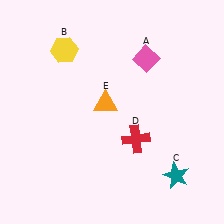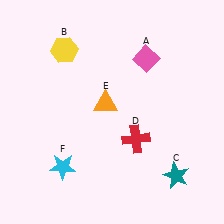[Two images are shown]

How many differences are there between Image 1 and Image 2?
There is 1 difference between the two images.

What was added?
A cyan star (F) was added in Image 2.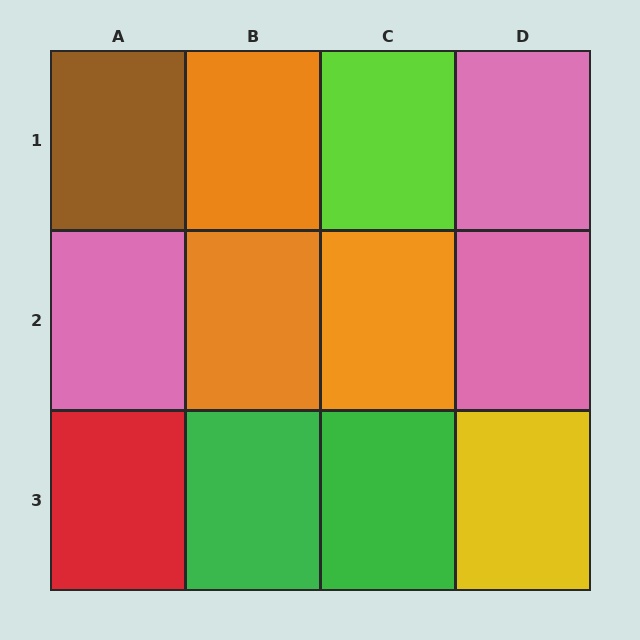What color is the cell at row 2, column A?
Pink.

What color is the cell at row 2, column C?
Orange.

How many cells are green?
2 cells are green.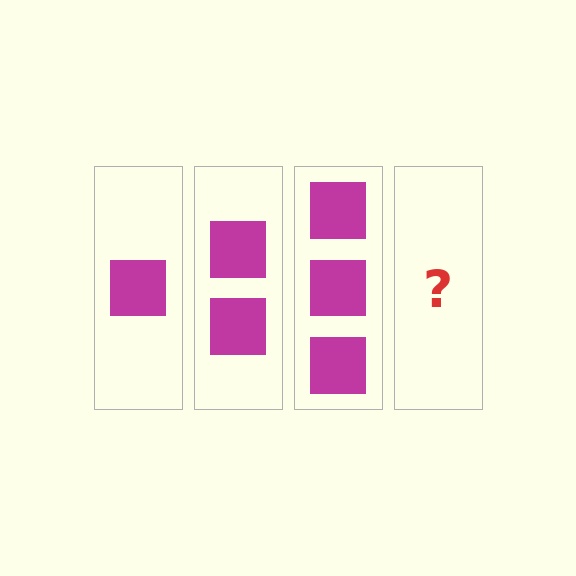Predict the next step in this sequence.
The next step is 4 squares.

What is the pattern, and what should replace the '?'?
The pattern is that each step adds one more square. The '?' should be 4 squares.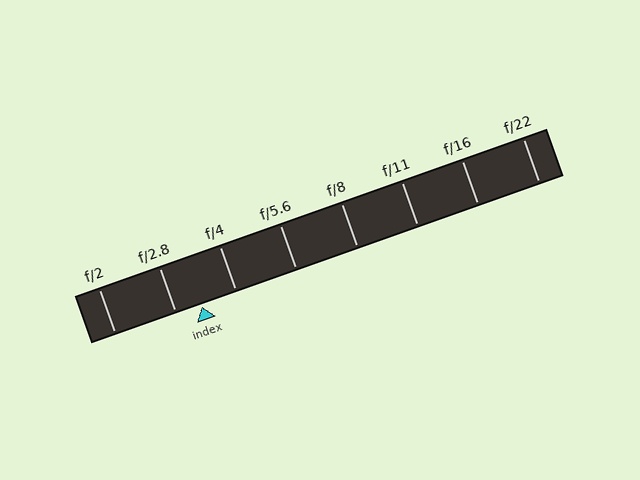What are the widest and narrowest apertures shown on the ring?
The widest aperture shown is f/2 and the narrowest is f/22.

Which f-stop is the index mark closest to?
The index mark is closest to f/2.8.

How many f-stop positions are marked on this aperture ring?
There are 8 f-stop positions marked.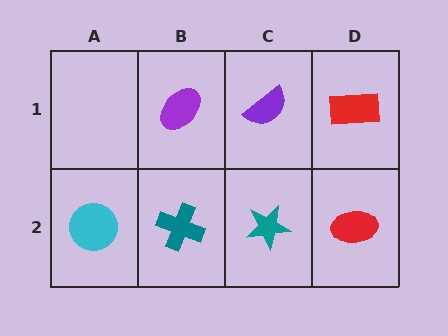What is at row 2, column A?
A cyan circle.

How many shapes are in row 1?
3 shapes.